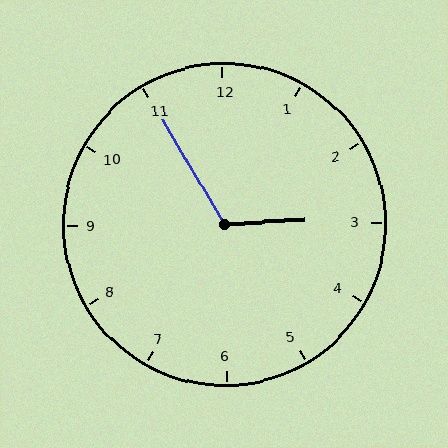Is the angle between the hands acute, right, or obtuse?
It is obtuse.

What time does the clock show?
2:55.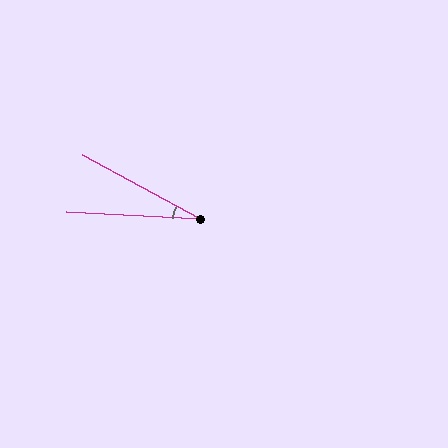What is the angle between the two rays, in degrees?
Approximately 25 degrees.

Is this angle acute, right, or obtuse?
It is acute.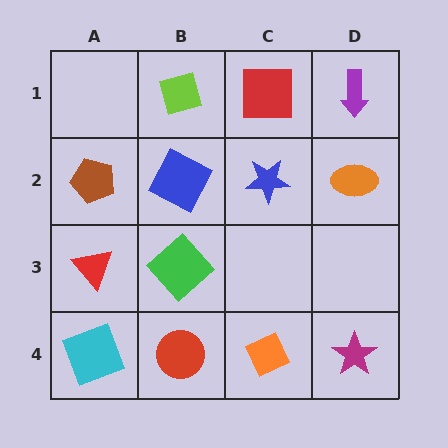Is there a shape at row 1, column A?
No, that cell is empty.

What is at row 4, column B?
A red circle.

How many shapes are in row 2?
4 shapes.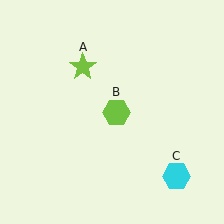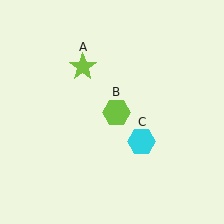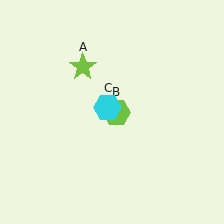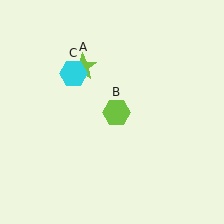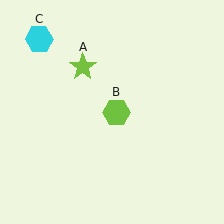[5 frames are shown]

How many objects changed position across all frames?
1 object changed position: cyan hexagon (object C).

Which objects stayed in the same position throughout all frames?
Lime star (object A) and lime hexagon (object B) remained stationary.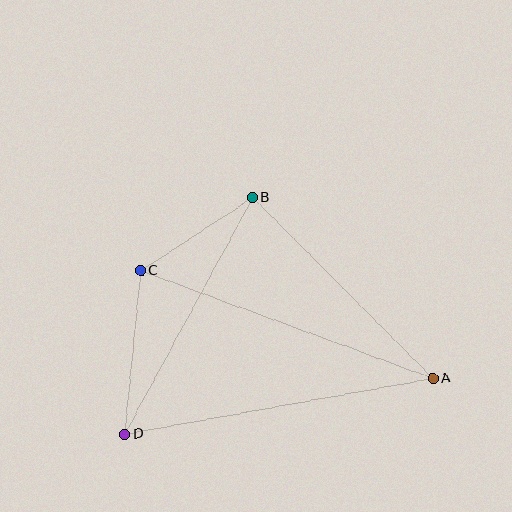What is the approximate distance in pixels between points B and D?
The distance between B and D is approximately 269 pixels.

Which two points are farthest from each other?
Points A and D are farthest from each other.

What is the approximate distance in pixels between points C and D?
The distance between C and D is approximately 164 pixels.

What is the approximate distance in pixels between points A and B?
The distance between A and B is approximately 255 pixels.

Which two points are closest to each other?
Points B and C are closest to each other.